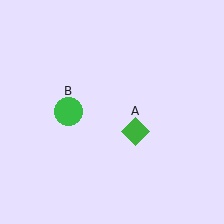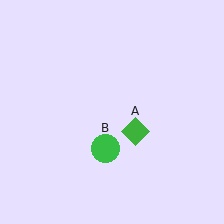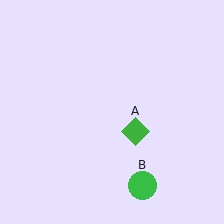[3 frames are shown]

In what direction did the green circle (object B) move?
The green circle (object B) moved down and to the right.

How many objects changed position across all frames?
1 object changed position: green circle (object B).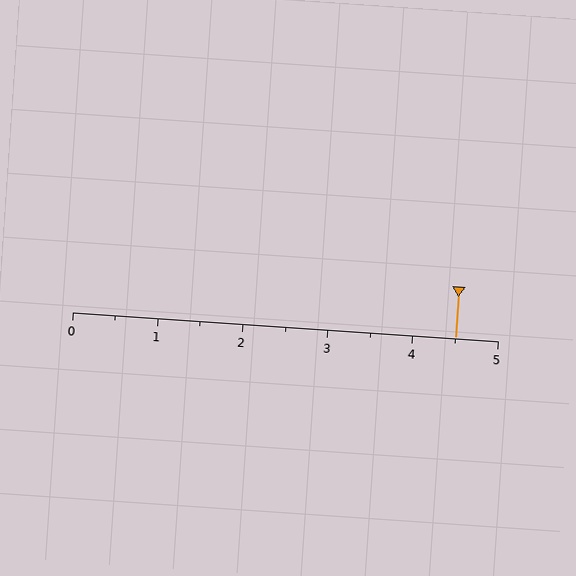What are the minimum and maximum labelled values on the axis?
The axis runs from 0 to 5.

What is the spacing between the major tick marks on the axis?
The major ticks are spaced 1 apart.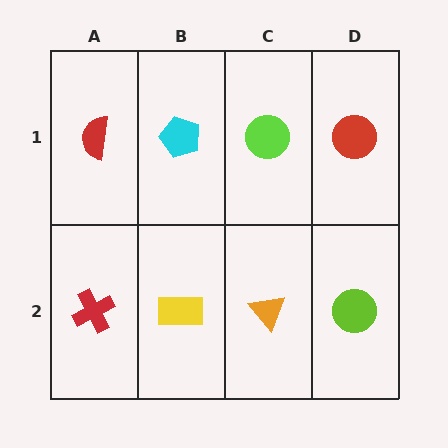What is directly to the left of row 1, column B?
A red semicircle.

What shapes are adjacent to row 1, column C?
An orange triangle (row 2, column C), a cyan pentagon (row 1, column B), a red circle (row 1, column D).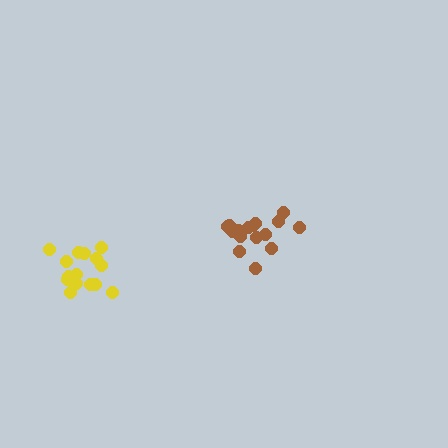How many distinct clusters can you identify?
There are 2 distinct clusters.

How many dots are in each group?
Group 1: 15 dots, Group 2: 16 dots (31 total).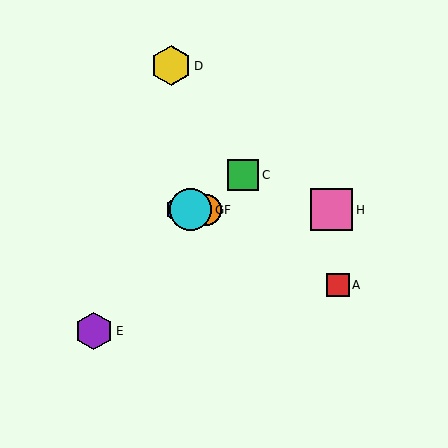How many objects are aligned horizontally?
4 objects (B, F, G, H) are aligned horizontally.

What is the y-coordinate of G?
Object G is at y≈210.